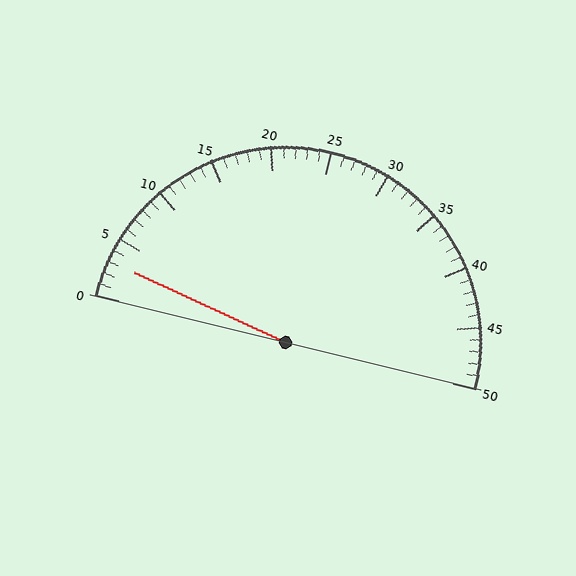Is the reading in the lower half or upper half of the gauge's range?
The reading is in the lower half of the range (0 to 50).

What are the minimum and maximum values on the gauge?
The gauge ranges from 0 to 50.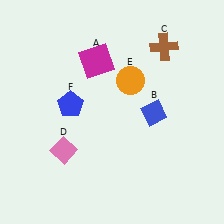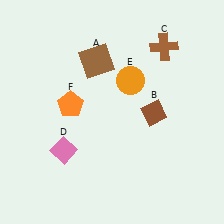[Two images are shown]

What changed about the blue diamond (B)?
In Image 1, B is blue. In Image 2, it changed to brown.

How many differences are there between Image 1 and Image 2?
There are 3 differences between the two images.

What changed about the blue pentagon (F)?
In Image 1, F is blue. In Image 2, it changed to orange.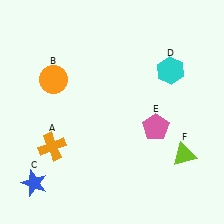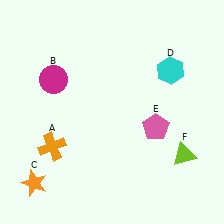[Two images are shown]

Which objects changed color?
B changed from orange to magenta. C changed from blue to orange.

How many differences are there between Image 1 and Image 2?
There are 2 differences between the two images.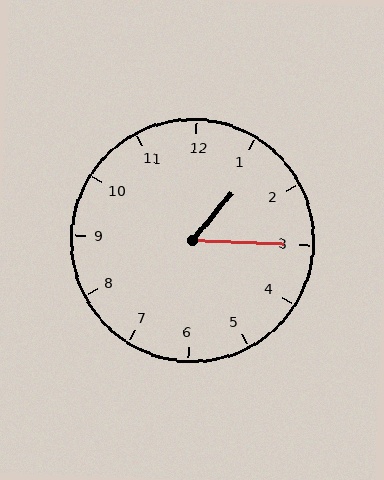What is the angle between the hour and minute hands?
Approximately 52 degrees.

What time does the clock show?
1:15.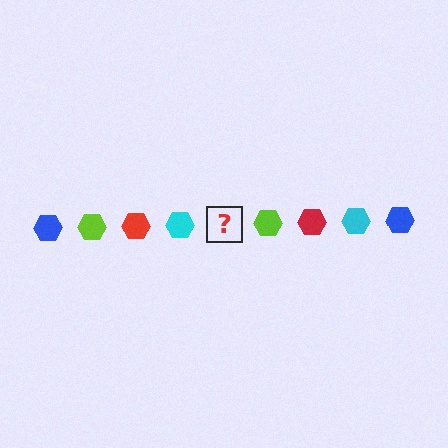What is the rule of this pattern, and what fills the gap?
The rule is that the pattern cycles through blue, lime, red, cyan hexagons. The gap should be filled with a blue hexagon.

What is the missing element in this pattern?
The missing element is a blue hexagon.